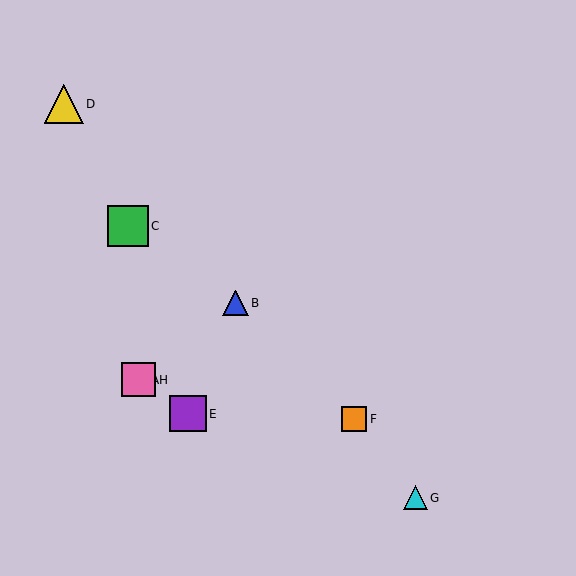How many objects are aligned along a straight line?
3 objects (A, B, H) are aligned along a straight line.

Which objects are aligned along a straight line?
Objects A, B, H are aligned along a straight line.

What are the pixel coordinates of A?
Object A is at (138, 380).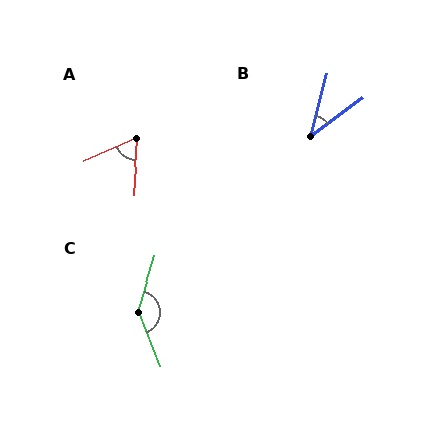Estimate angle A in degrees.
Approximately 63 degrees.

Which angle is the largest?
C, at approximately 142 degrees.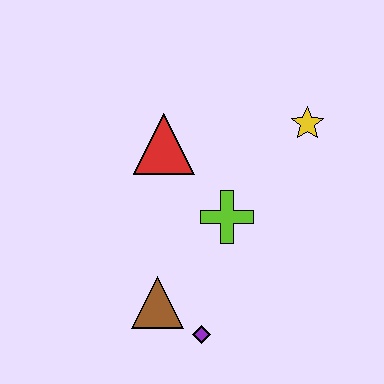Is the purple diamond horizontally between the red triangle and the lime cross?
Yes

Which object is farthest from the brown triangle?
The yellow star is farthest from the brown triangle.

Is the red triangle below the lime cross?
No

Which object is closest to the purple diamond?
The brown triangle is closest to the purple diamond.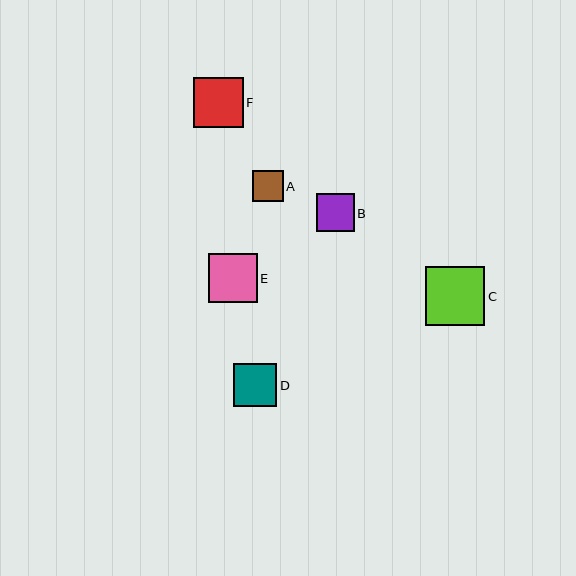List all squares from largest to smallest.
From largest to smallest: C, F, E, D, B, A.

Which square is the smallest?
Square A is the smallest with a size of approximately 30 pixels.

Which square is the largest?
Square C is the largest with a size of approximately 59 pixels.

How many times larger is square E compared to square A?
Square E is approximately 1.6 times the size of square A.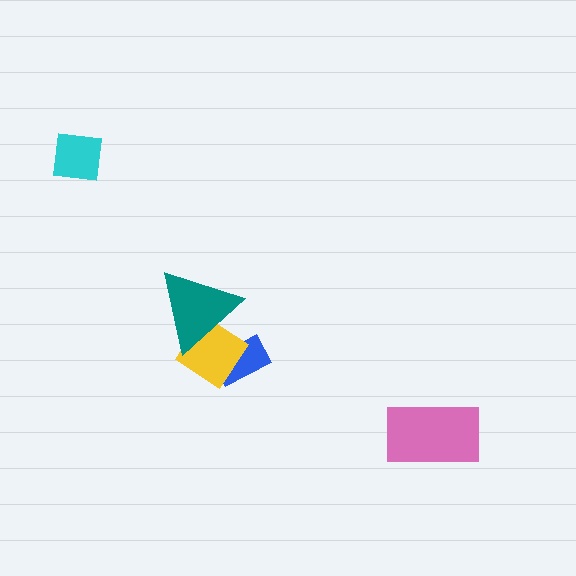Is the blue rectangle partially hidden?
Yes, it is partially covered by another shape.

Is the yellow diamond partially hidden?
Yes, it is partially covered by another shape.